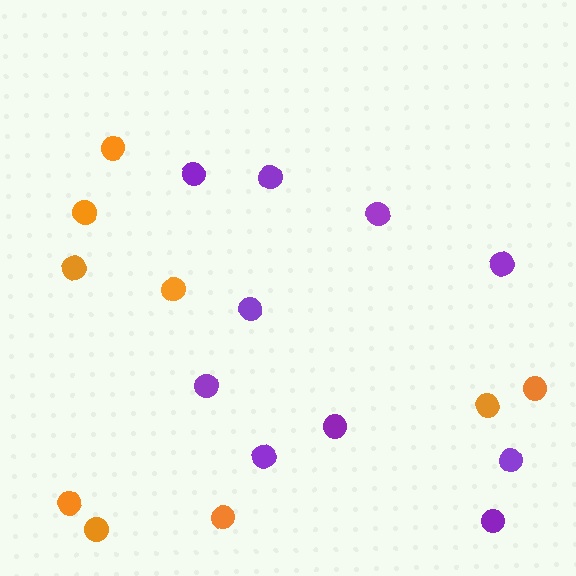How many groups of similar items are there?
There are 2 groups: one group of orange circles (9) and one group of purple circles (10).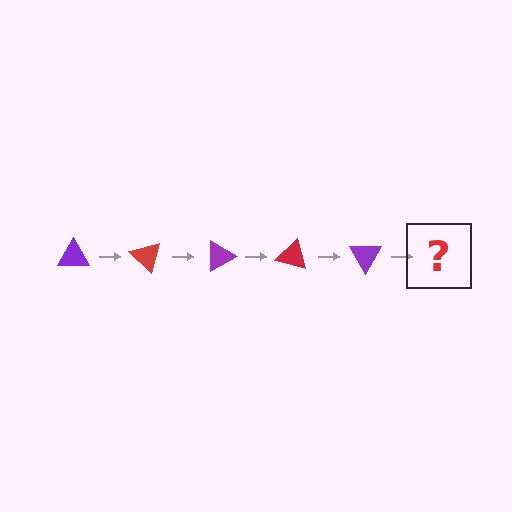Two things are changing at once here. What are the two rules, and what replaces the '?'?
The two rules are that it rotates 45 degrees each step and the color cycles through purple and red. The '?' should be a red triangle, rotated 225 degrees from the start.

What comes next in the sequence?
The next element should be a red triangle, rotated 225 degrees from the start.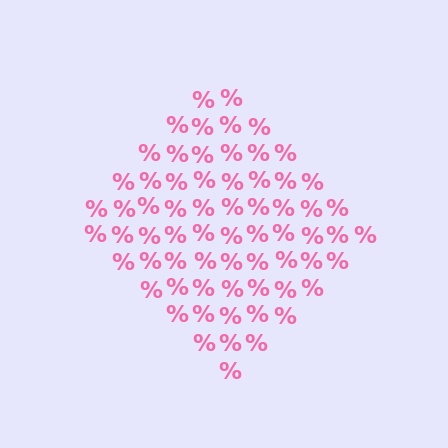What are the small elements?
The small elements are percent signs.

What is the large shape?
The large shape is a diamond.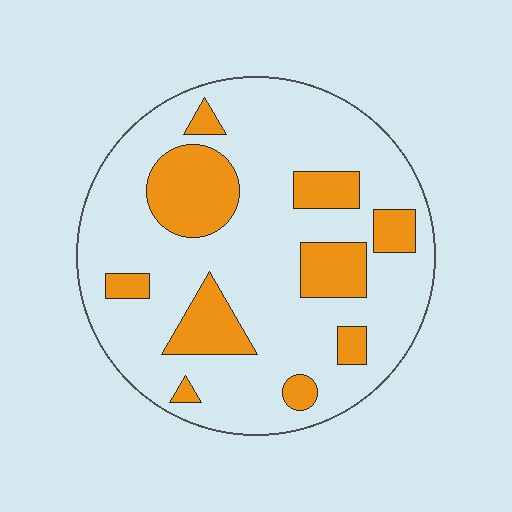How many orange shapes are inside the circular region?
10.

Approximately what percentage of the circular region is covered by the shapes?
Approximately 25%.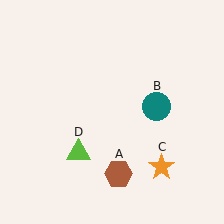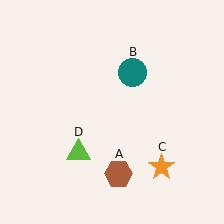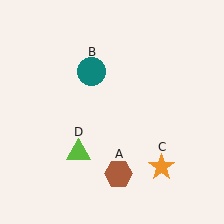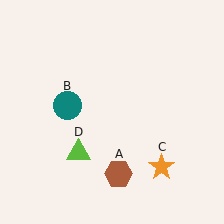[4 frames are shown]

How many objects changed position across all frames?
1 object changed position: teal circle (object B).